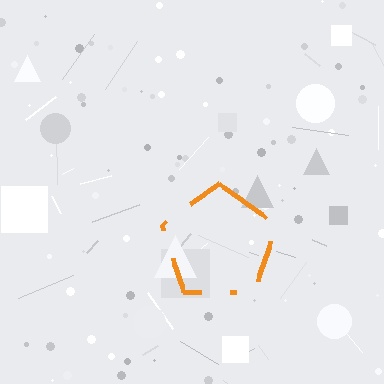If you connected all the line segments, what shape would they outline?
They would outline a pentagon.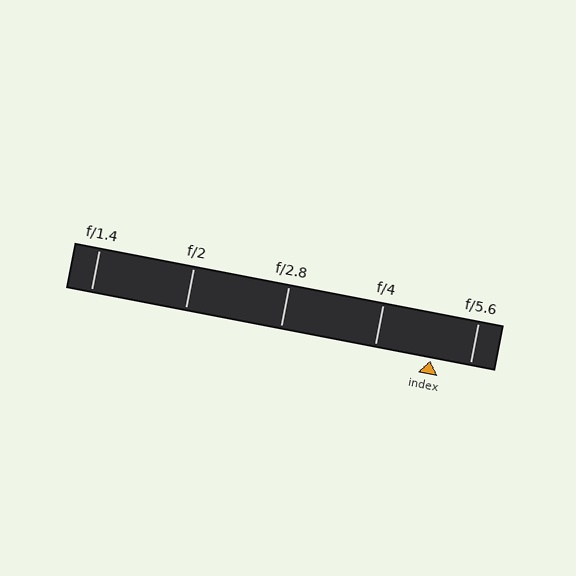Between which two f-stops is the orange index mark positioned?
The index mark is between f/4 and f/5.6.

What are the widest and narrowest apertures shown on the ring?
The widest aperture shown is f/1.4 and the narrowest is f/5.6.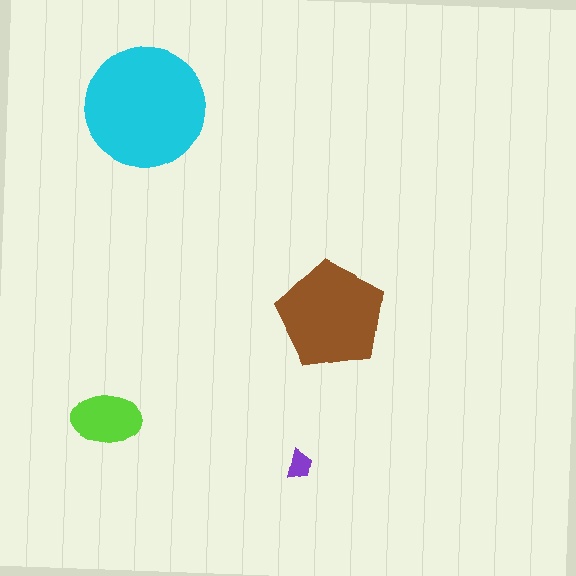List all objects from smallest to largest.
The purple trapezoid, the lime ellipse, the brown pentagon, the cyan circle.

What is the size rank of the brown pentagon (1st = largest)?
2nd.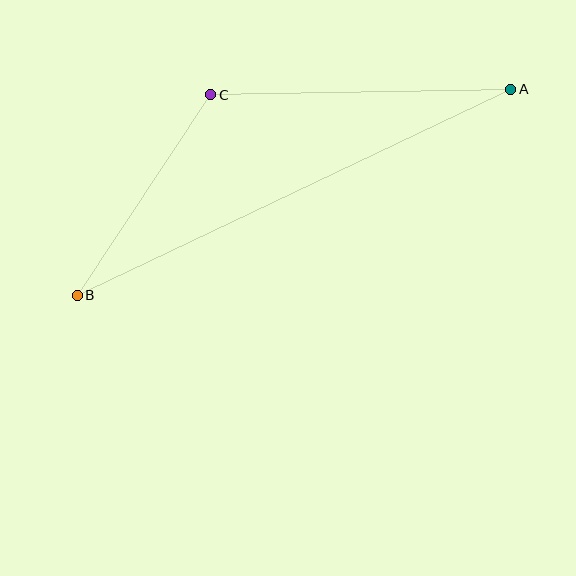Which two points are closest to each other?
Points B and C are closest to each other.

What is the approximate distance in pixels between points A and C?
The distance between A and C is approximately 300 pixels.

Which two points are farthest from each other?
Points A and B are farthest from each other.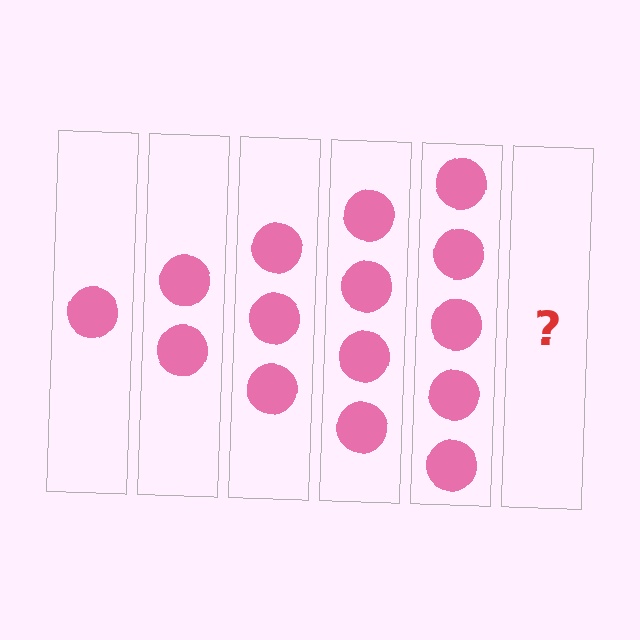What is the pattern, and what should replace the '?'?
The pattern is that each step adds one more circle. The '?' should be 6 circles.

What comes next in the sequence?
The next element should be 6 circles.